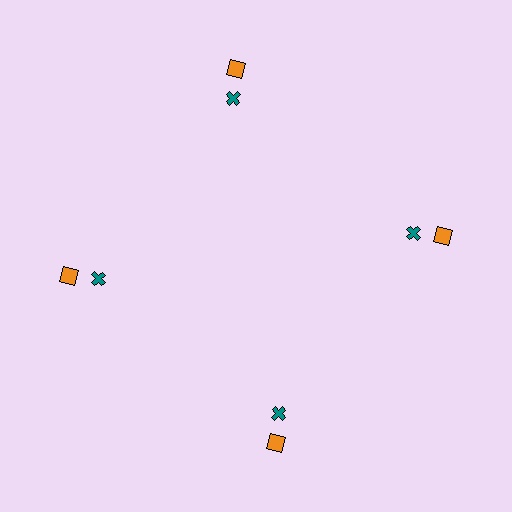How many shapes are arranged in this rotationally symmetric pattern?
There are 8 shapes, arranged in 4 groups of 2.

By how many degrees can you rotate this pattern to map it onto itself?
The pattern maps onto itself every 90 degrees of rotation.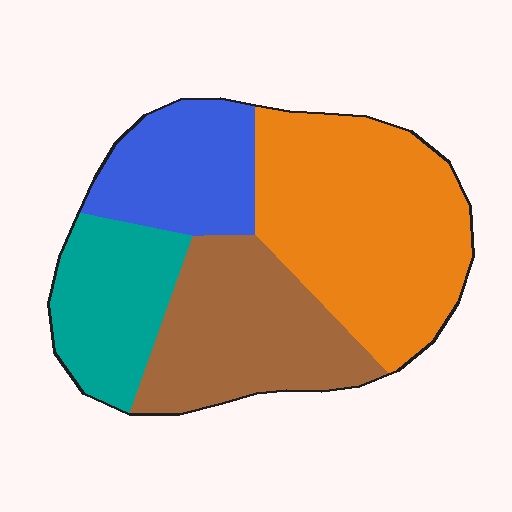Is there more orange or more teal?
Orange.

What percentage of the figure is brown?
Brown covers roughly 25% of the figure.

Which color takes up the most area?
Orange, at roughly 40%.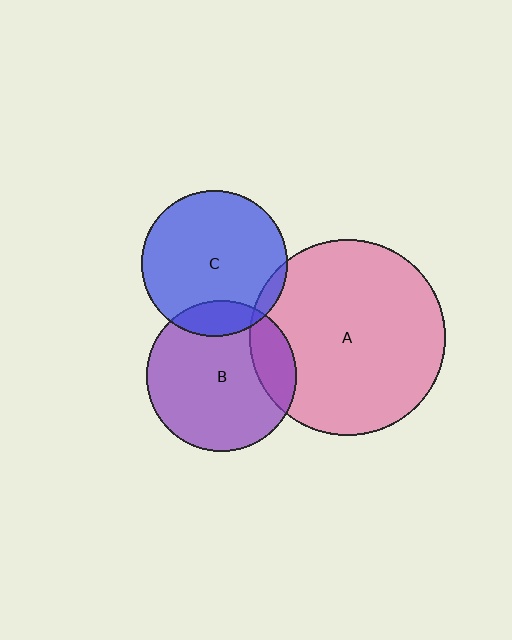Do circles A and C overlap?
Yes.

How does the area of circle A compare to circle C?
Approximately 1.8 times.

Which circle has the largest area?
Circle A (pink).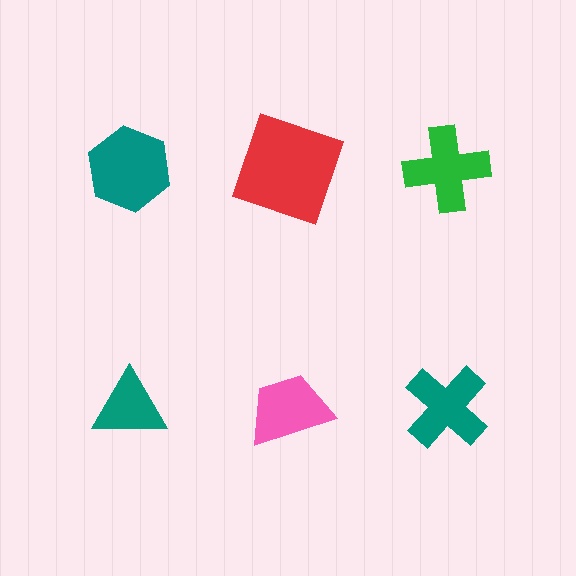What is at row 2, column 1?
A teal triangle.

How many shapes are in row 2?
3 shapes.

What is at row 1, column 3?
A green cross.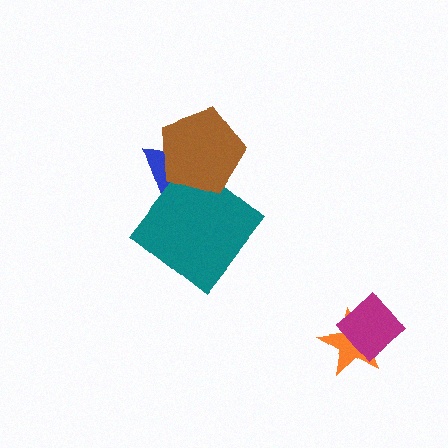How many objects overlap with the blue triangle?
2 objects overlap with the blue triangle.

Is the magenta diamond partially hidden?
No, no other shape covers it.